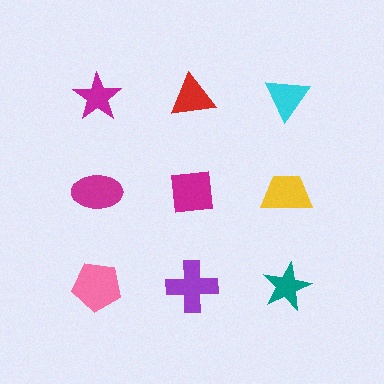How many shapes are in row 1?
3 shapes.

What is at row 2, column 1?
A magenta ellipse.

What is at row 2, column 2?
A magenta square.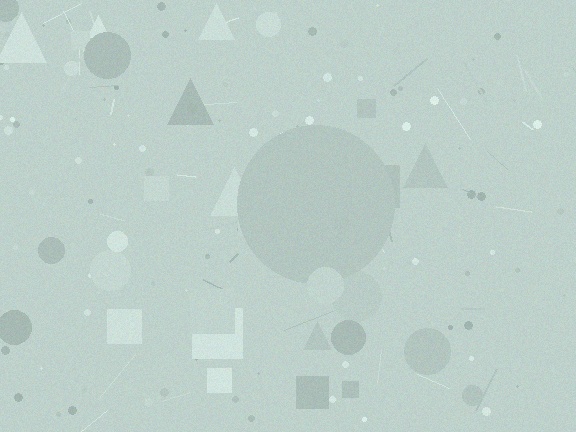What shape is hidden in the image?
A circle is hidden in the image.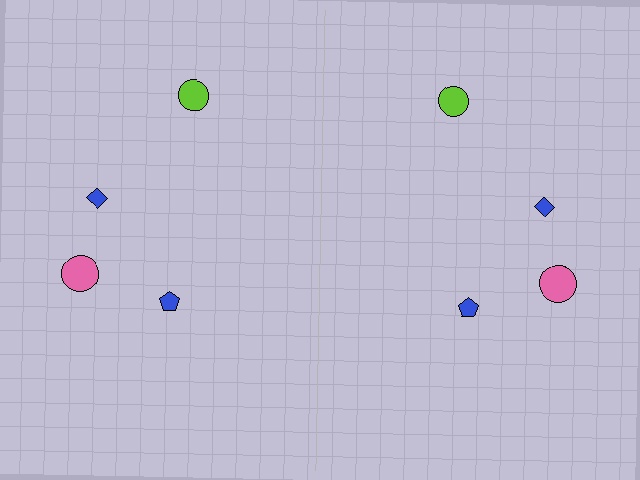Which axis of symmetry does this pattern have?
The pattern has a vertical axis of symmetry running through the center of the image.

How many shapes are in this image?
There are 8 shapes in this image.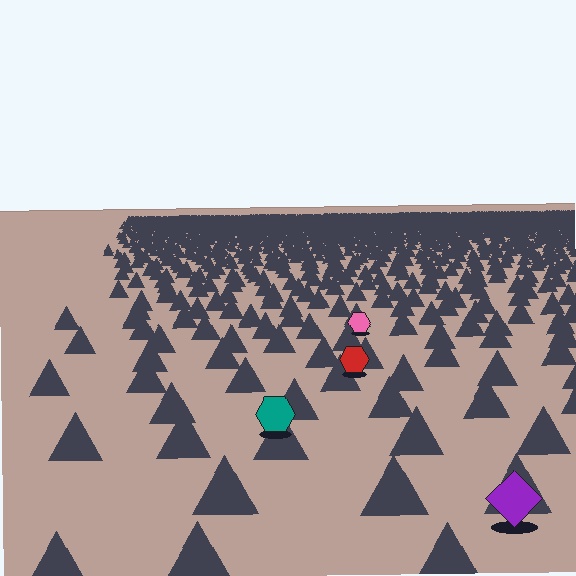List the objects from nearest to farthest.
From nearest to farthest: the purple diamond, the teal hexagon, the red hexagon, the pink hexagon.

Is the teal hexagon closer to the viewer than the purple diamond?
No. The purple diamond is closer — you can tell from the texture gradient: the ground texture is coarser near it.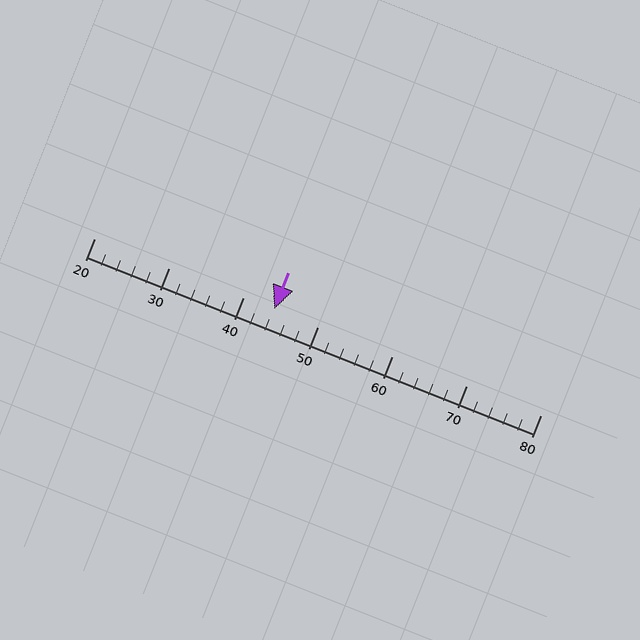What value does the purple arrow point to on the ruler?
The purple arrow points to approximately 44.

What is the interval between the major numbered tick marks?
The major tick marks are spaced 10 units apart.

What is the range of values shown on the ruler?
The ruler shows values from 20 to 80.